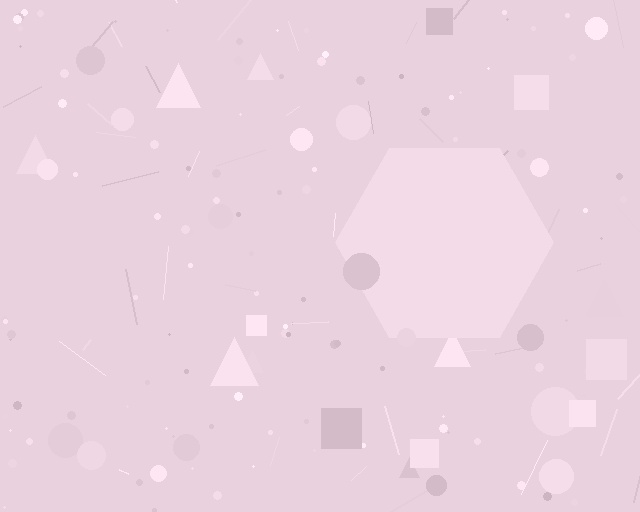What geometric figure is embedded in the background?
A hexagon is embedded in the background.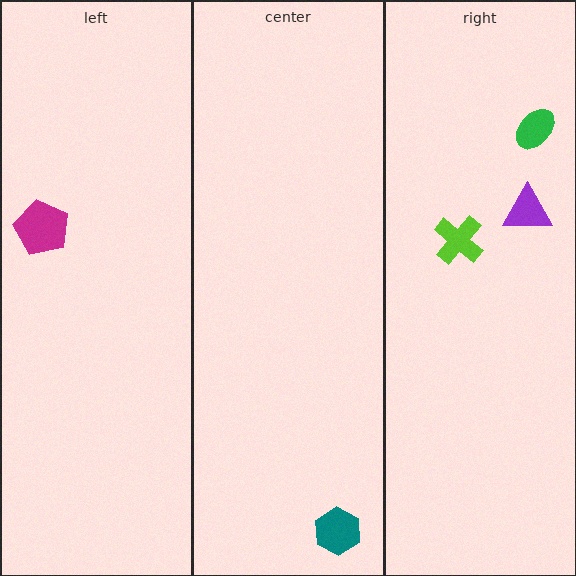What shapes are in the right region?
The lime cross, the purple triangle, the green ellipse.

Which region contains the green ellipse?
The right region.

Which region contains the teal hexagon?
The center region.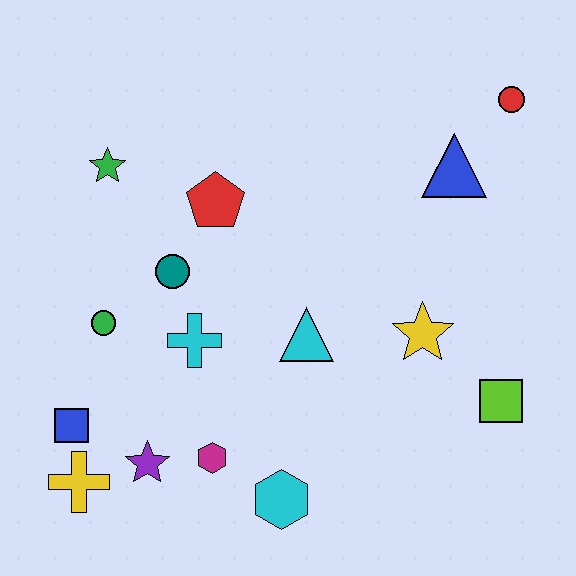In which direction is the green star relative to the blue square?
The green star is above the blue square.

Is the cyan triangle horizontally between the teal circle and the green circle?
No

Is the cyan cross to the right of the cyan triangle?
No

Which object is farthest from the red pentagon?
The lime square is farthest from the red pentagon.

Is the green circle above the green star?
No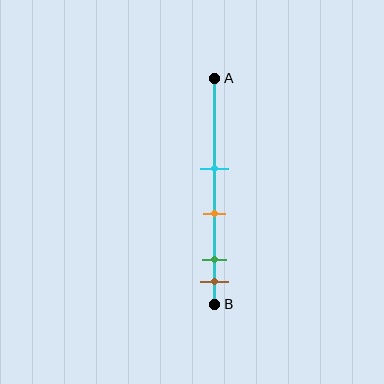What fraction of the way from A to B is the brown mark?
The brown mark is approximately 90% (0.9) of the way from A to B.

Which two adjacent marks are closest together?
The green and brown marks are the closest adjacent pair.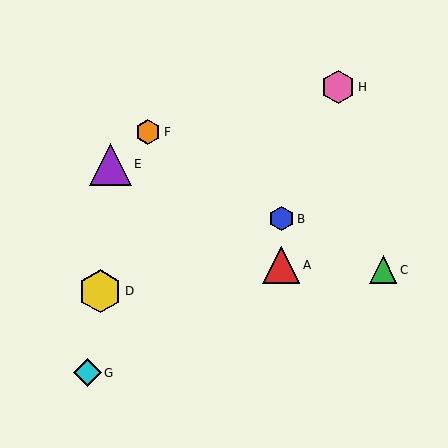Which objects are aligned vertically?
Objects A, B are aligned vertically.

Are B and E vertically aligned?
No, B is at x≈281 and E is at x≈110.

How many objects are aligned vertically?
2 objects (A, B) are aligned vertically.